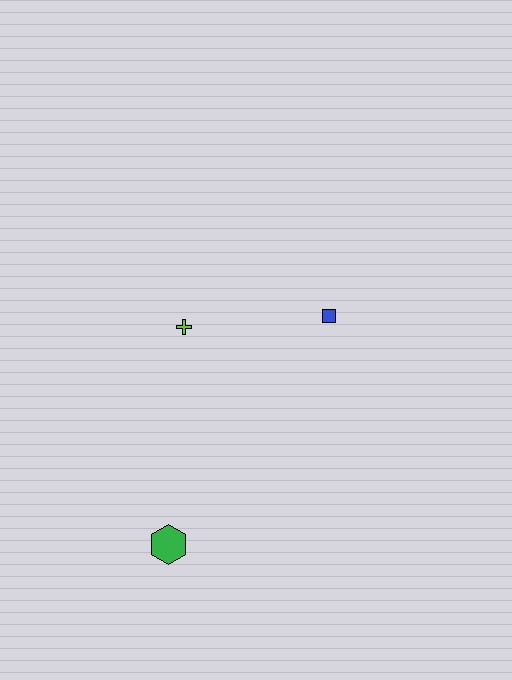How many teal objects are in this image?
There are no teal objects.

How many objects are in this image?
There are 3 objects.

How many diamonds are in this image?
There are no diamonds.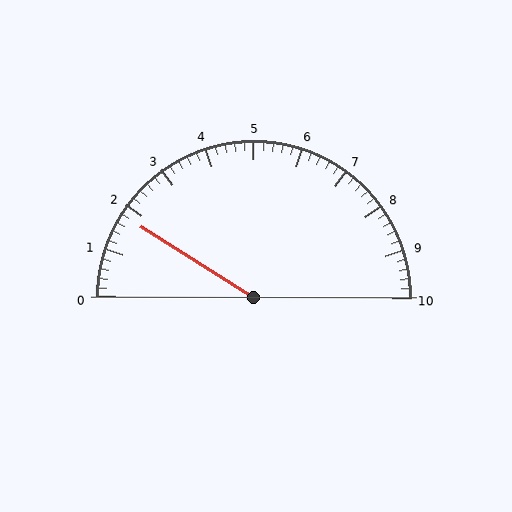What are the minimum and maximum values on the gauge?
The gauge ranges from 0 to 10.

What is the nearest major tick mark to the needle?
The nearest major tick mark is 2.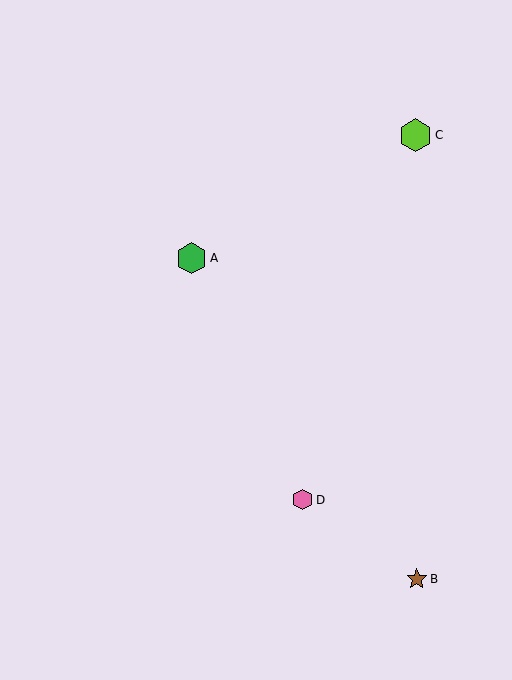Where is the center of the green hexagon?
The center of the green hexagon is at (192, 258).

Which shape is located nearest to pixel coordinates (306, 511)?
The pink hexagon (labeled D) at (302, 500) is nearest to that location.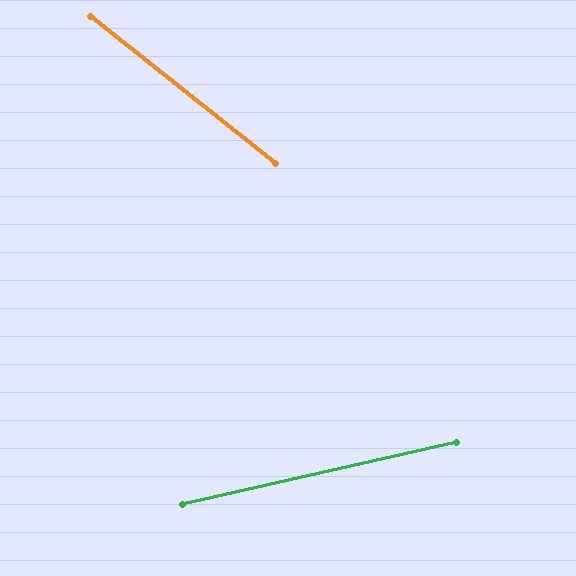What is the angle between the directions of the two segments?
Approximately 51 degrees.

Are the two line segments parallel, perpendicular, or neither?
Neither parallel nor perpendicular — they differ by about 51°.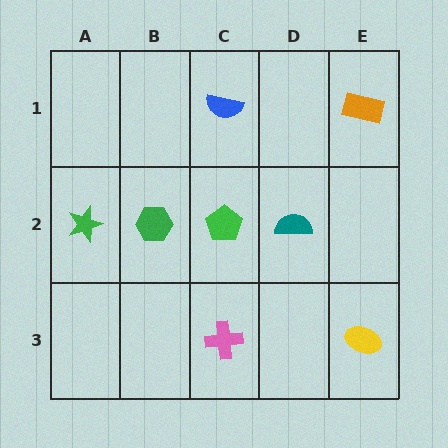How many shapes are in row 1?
2 shapes.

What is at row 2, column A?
A green star.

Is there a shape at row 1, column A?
No, that cell is empty.